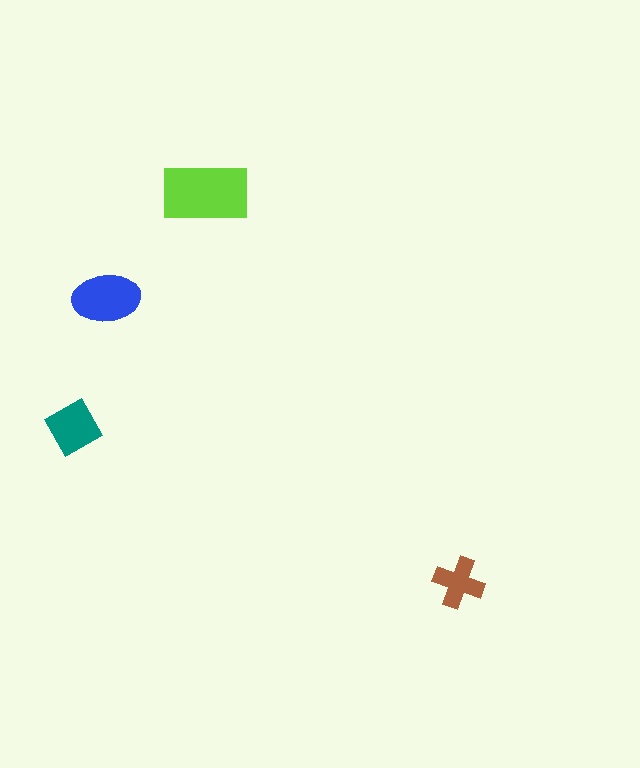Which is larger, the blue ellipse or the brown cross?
The blue ellipse.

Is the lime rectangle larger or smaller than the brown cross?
Larger.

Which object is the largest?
The lime rectangle.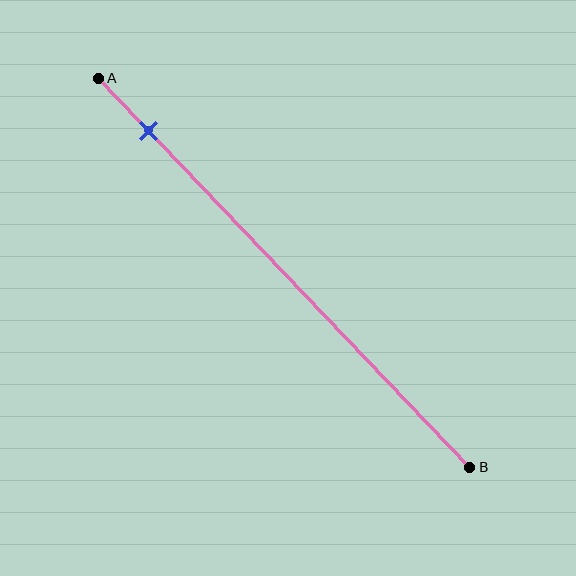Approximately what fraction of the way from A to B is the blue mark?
The blue mark is approximately 15% of the way from A to B.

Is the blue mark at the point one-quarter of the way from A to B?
No, the mark is at about 15% from A, not at the 25% one-quarter point.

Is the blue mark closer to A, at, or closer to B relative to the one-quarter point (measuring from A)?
The blue mark is closer to point A than the one-quarter point of segment AB.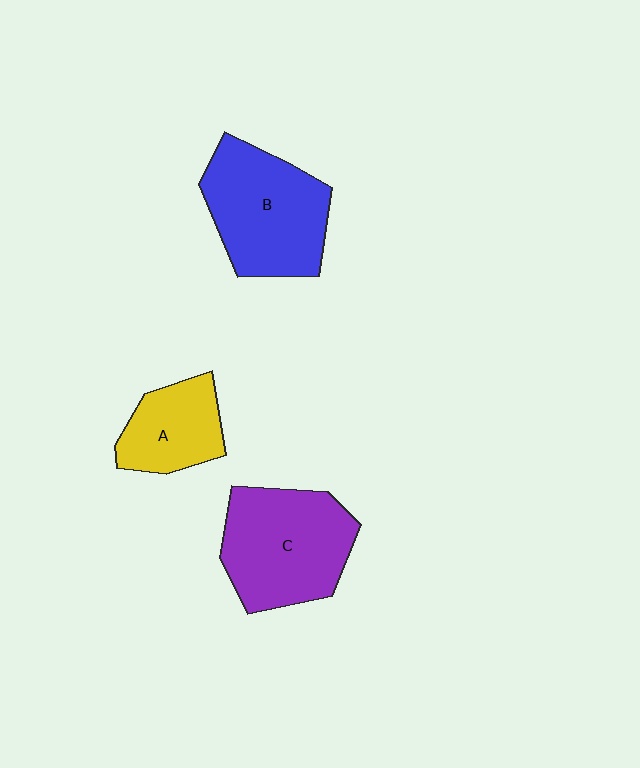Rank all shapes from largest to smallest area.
From largest to smallest: C (purple), B (blue), A (yellow).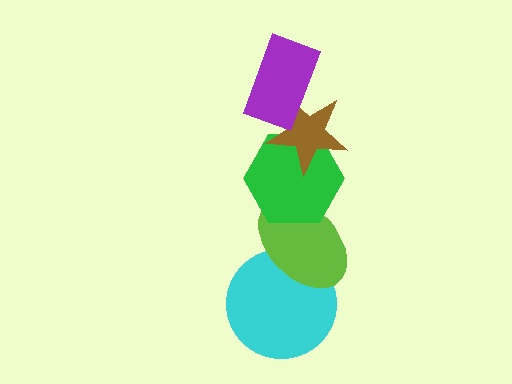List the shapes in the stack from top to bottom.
From top to bottom: the purple rectangle, the brown star, the green hexagon, the lime ellipse, the cyan circle.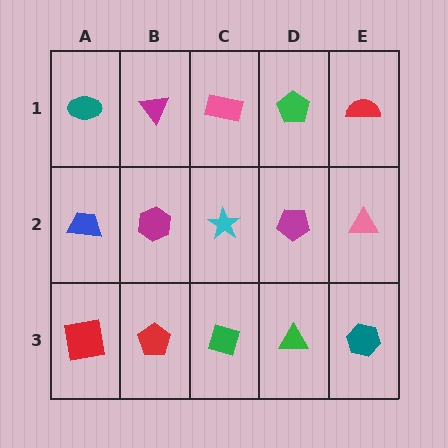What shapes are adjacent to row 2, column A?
A teal ellipse (row 1, column A), a red square (row 3, column A), a magenta hexagon (row 2, column B).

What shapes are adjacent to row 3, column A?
A blue trapezoid (row 2, column A), a red pentagon (row 3, column B).